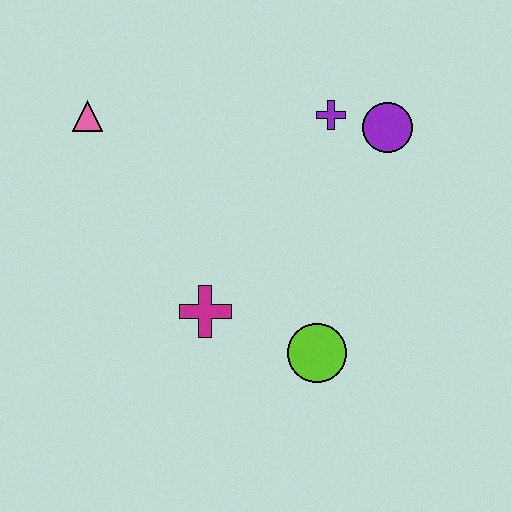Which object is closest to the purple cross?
The purple circle is closest to the purple cross.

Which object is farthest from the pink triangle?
The lime circle is farthest from the pink triangle.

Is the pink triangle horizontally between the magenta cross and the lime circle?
No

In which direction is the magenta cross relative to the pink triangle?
The magenta cross is below the pink triangle.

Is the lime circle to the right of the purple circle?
No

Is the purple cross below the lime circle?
No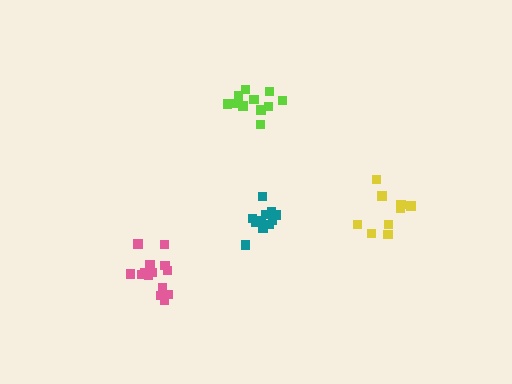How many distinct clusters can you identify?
There are 4 distinct clusters.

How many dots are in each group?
Group 1: 15 dots, Group 2: 11 dots, Group 3: 9 dots, Group 4: 11 dots (46 total).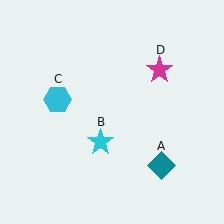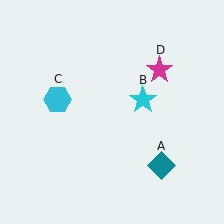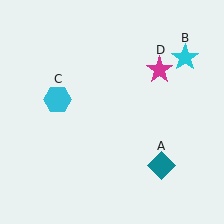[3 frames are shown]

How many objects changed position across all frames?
1 object changed position: cyan star (object B).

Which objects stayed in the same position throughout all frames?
Teal diamond (object A) and cyan hexagon (object C) and magenta star (object D) remained stationary.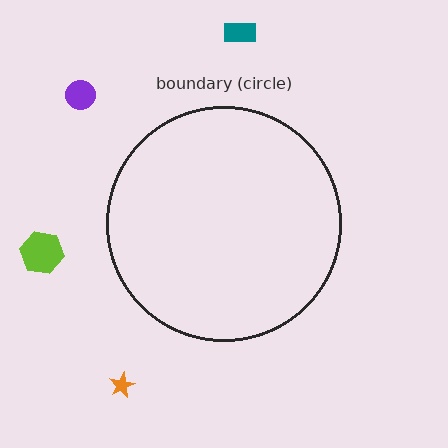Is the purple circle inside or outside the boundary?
Outside.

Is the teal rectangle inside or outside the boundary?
Outside.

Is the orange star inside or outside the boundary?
Outside.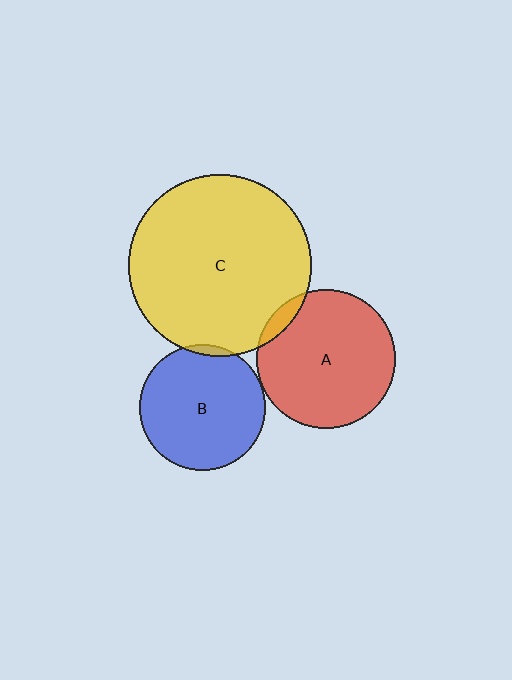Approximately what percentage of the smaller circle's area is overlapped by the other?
Approximately 5%.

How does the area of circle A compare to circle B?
Approximately 1.2 times.